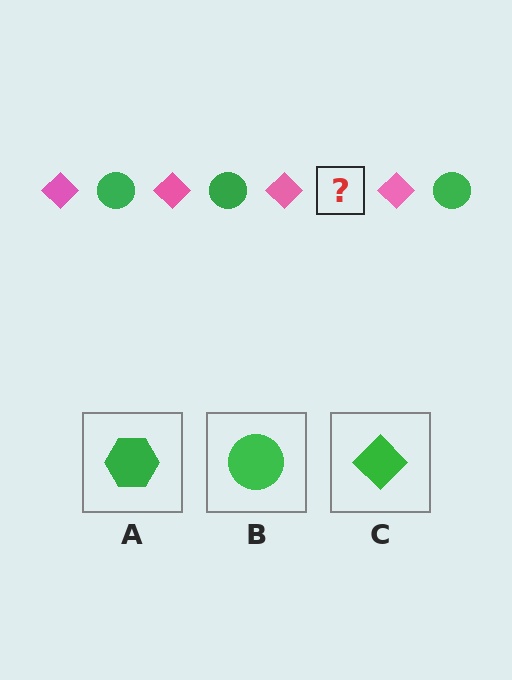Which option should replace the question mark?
Option B.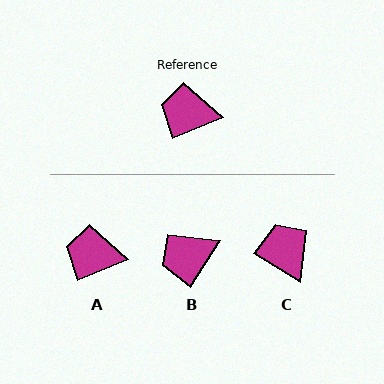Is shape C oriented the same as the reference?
No, it is off by about 55 degrees.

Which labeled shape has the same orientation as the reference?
A.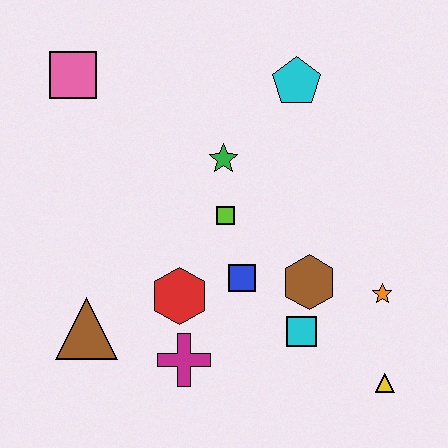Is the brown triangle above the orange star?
No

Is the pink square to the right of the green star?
No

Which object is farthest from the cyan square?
The pink square is farthest from the cyan square.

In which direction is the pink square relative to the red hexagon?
The pink square is above the red hexagon.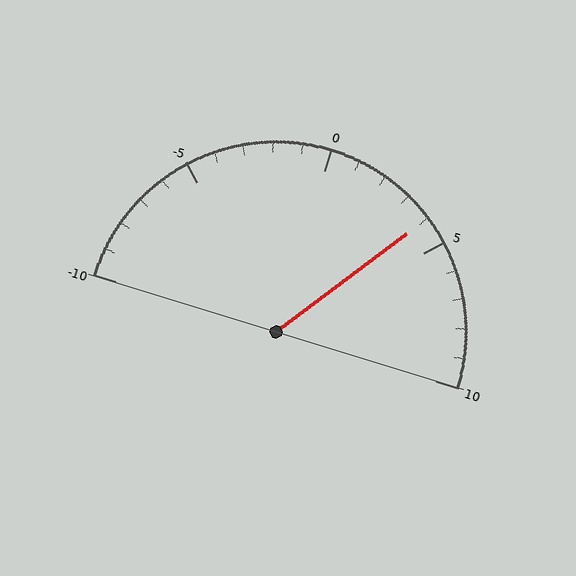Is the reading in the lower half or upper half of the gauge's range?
The reading is in the upper half of the range (-10 to 10).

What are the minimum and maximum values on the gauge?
The gauge ranges from -10 to 10.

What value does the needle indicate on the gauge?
The needle indicates approximately 4.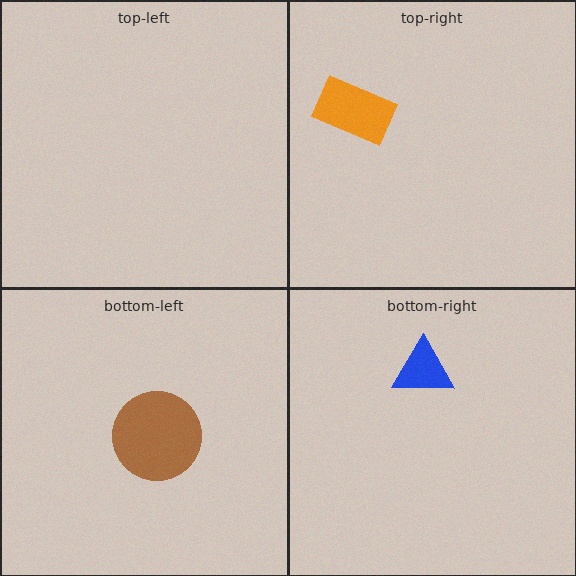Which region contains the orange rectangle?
The top-right region.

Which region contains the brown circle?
The bottom-left region.